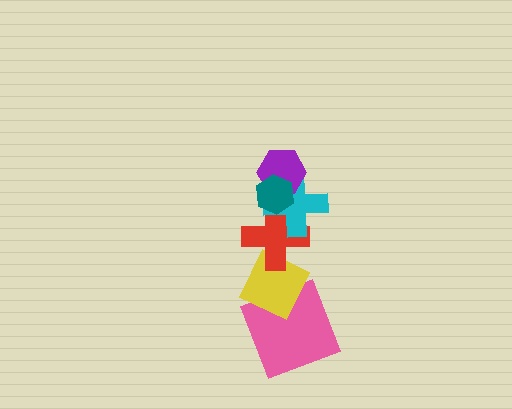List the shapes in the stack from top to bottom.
From top to bottom: the teal hexagon, the purple hexagon, the cyan cross, the red cross, the yellow diamond, the pink square.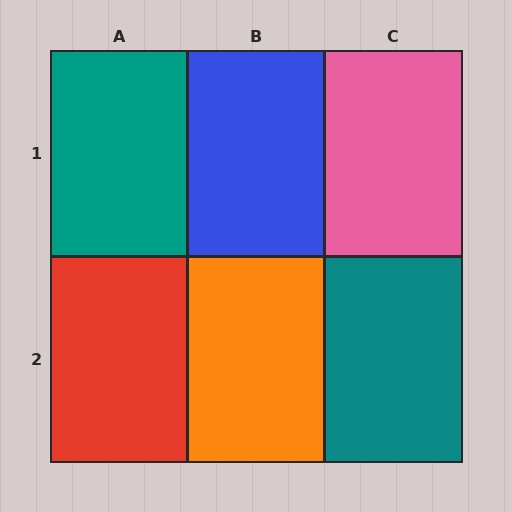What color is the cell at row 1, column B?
Blue.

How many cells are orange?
1 cell is orange.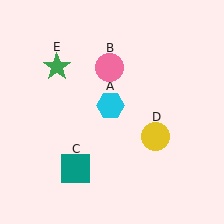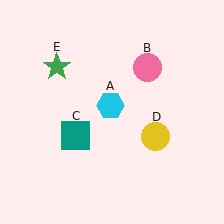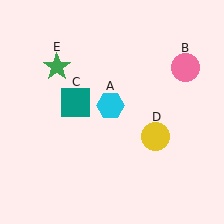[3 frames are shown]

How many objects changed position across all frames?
2 objects changed position: pink circle (object B), teal square (object C).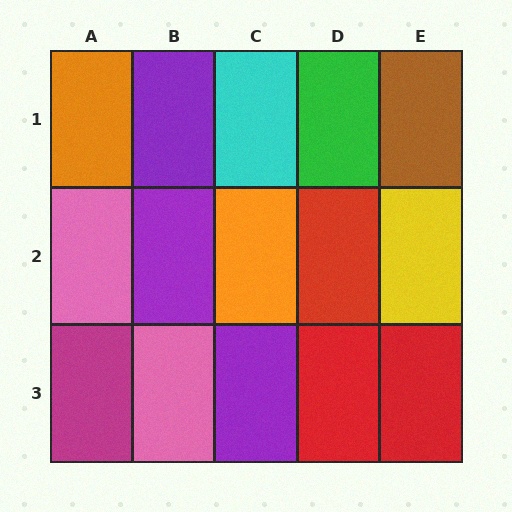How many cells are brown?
1 cell is brown.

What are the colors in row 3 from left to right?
Magenta, pink, purple, red, red.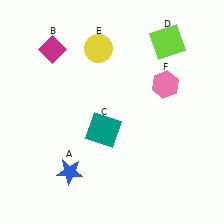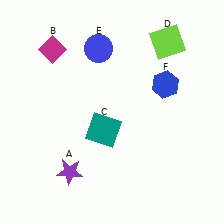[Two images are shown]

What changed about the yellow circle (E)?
In Image 1, E is yellow. In Image 2, it changed to blue.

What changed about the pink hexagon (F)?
In Image 1, F is pink. In Image 2, it changed to blue.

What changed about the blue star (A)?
In Image 1, A is blue. In Image 2, it changed to purple.